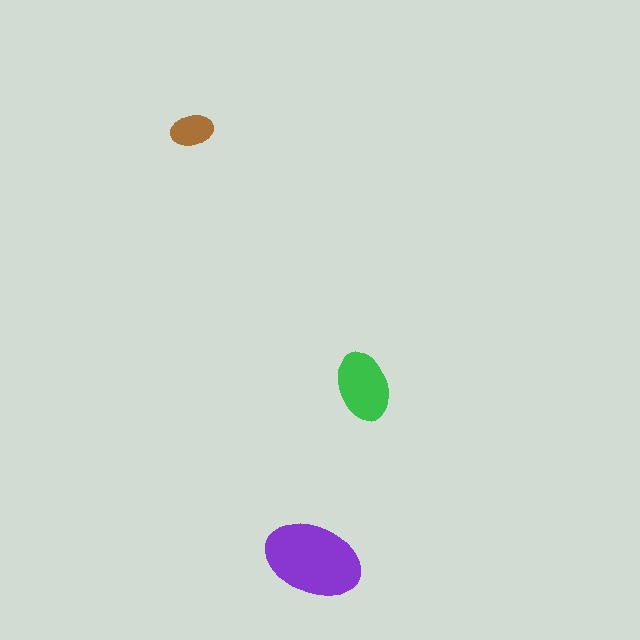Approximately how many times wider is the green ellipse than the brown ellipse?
About 1.5 times wider.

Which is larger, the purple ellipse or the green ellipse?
The purple one.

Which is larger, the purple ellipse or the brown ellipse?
The purple one.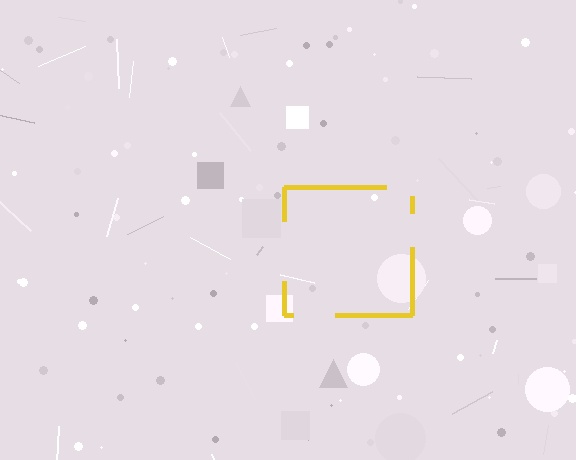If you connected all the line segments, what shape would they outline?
They would outline a square.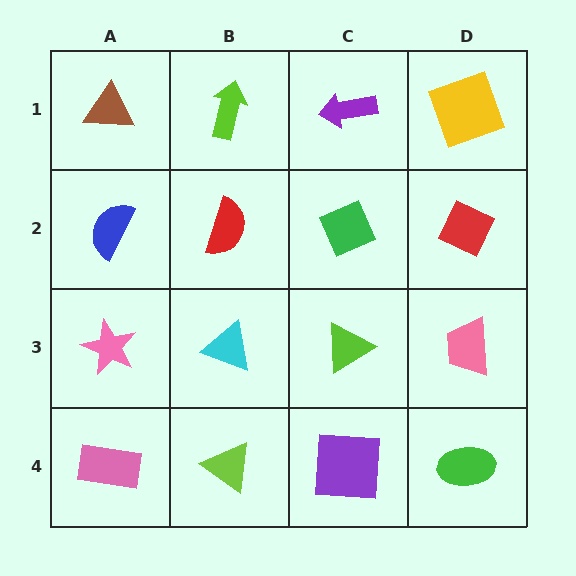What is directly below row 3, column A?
A pink rectangle.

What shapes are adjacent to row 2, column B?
A lime arrow (row 1, column B), a cyan triangle (row 3, column B), a blue semicircle (row 2, column A), a green diamond (row 2, column C).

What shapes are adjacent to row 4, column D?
A pink trapezoid (row 3, column D), a purple square (row 4, column C).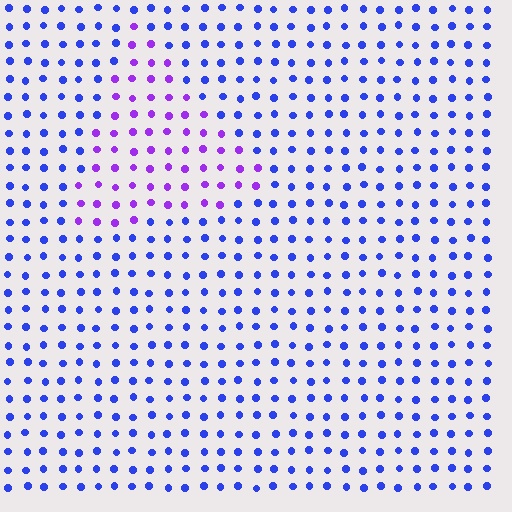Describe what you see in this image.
The image is filled with small blue elements in a uniform arrangement. A triangle-shaped region is visible where the elements are tinted to a slightly different hue, forming a subtle color boundary.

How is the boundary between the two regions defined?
The boundary is defined purely by a slight shift in hue (about 43 degrees). Spacing, size, and orientation are identical on both sides.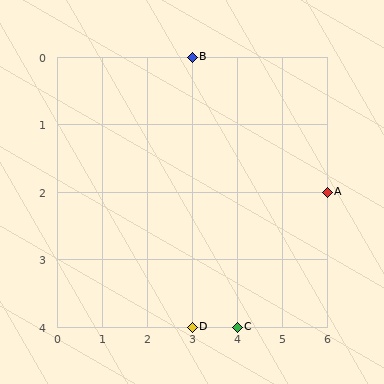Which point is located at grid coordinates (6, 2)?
Point A is at (6, 2).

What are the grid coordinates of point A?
Point A is at grid coordinates (6, 2).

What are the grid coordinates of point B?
Point B is at grid coordinates (3, 0).